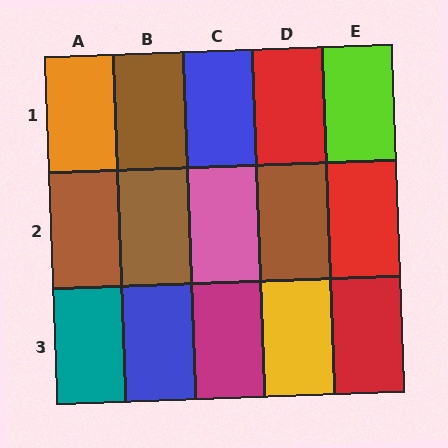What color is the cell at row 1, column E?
Lime.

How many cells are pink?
1 cell is pink.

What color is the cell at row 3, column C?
Magenta.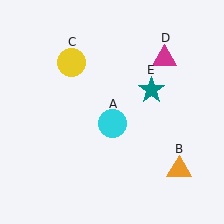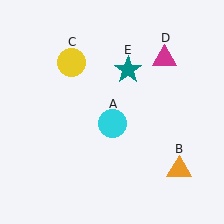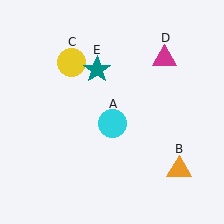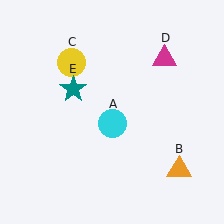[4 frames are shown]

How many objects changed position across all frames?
1 object changed position: teal star (object E).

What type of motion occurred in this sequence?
The teal star (object E) rotated counterclockwise around the center of the scene.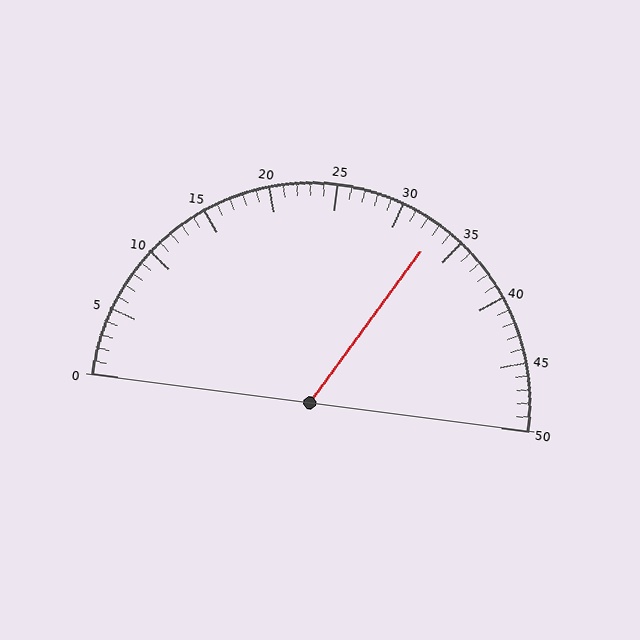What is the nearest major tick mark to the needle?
The nearest major tick mark is 35.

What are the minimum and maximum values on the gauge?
The gauge ranges from 0 to 50.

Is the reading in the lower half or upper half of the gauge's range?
The reading is in the upper half of the range (0 to 50).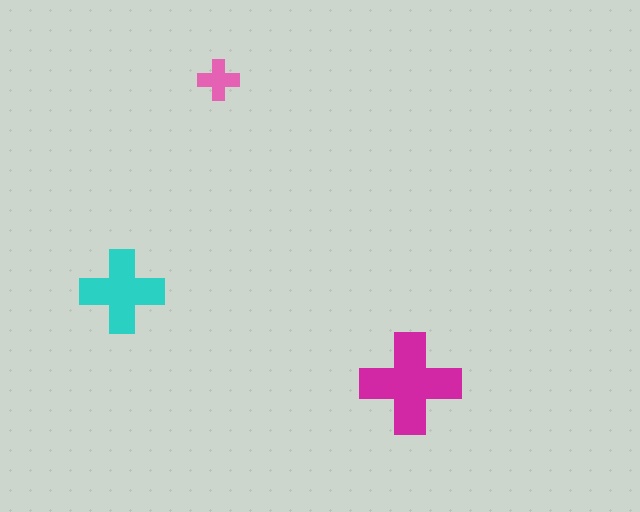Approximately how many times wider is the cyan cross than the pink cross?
About 2 times wider.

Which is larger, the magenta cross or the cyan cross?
The magenta one.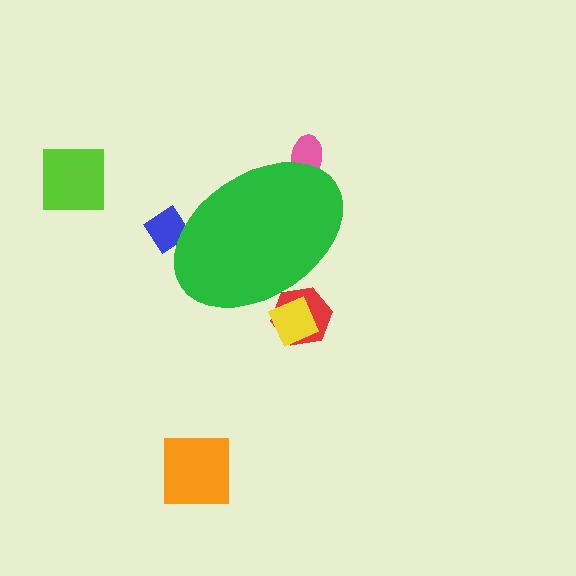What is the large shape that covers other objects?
A green ellipse.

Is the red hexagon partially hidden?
Yes, the red hexagon is partially hidden behind the green ellipse.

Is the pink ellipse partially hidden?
Yes, the pink ellipse is partially hidden behind the green ellipse.